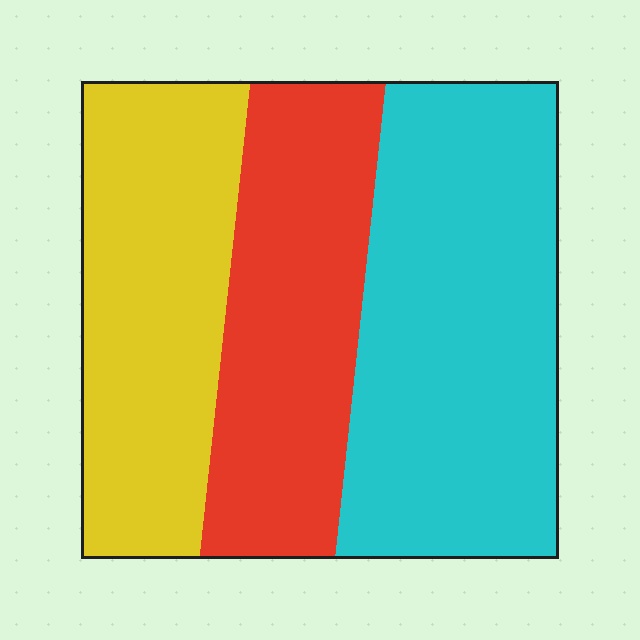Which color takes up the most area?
Cyan, at roughly 40%.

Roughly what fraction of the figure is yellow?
Yellow covers 30% of the figure.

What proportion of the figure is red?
Red takes up about one quarter (1/4) of the figure.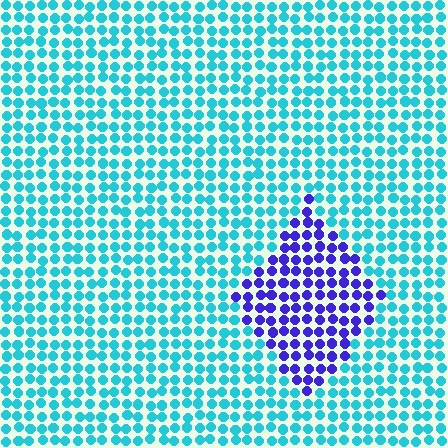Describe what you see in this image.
The image is filled with small cyan elements in a uniform arrangement. A diamond-shaped region is visible where the elements are tinted to a slightly different hue, forming a subtle color boundary.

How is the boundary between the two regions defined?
The boundary is defined purely by a slight shift in hue (about 65 degrees). Spacing, size, and orientation are identical on both sides.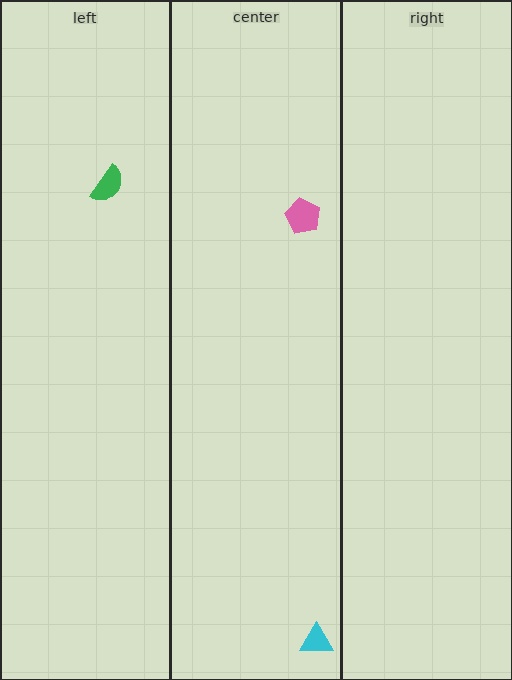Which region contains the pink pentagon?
The center region.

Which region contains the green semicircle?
The left region.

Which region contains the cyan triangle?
The center region.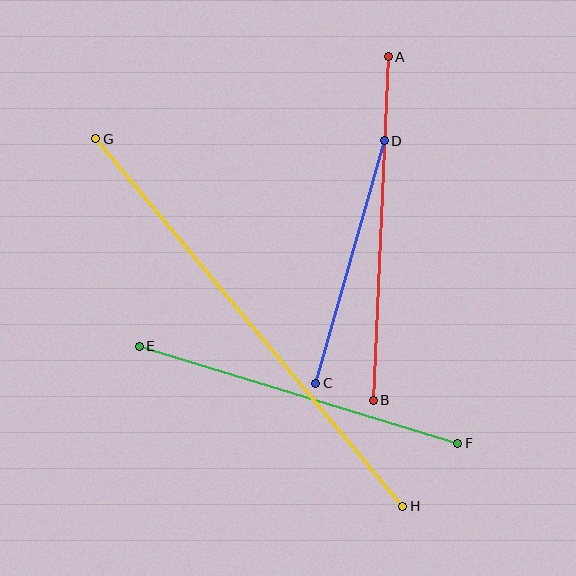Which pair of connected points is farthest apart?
Points G and H are farthest apart.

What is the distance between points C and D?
The distance is approximately 252 pixels.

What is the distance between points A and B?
The distance is approximately 344 pixels.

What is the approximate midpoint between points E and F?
The midpoint is at approximately (298, 395) pixels.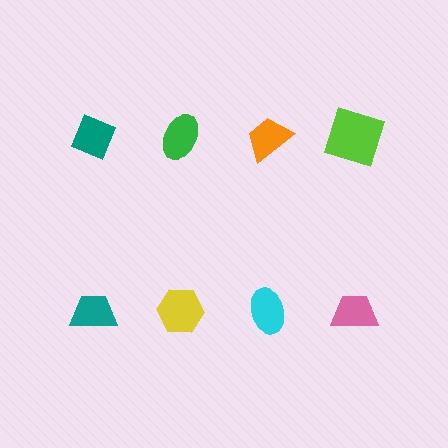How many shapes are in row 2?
4 shapes.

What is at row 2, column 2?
A yellow hexagon.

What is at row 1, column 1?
A teal diamond.